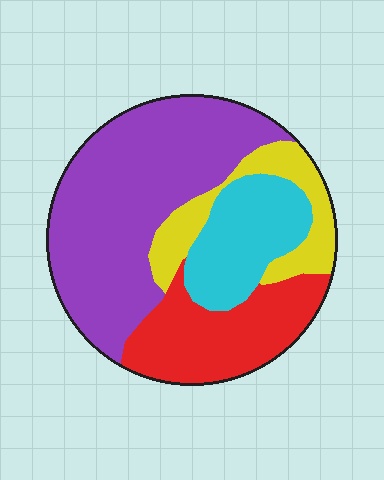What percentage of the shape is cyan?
Cyan covers about 15% of the shape.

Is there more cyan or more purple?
Purple.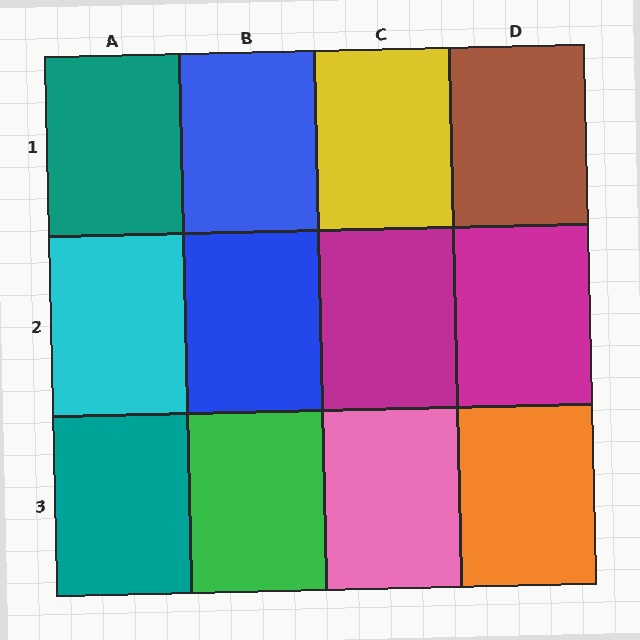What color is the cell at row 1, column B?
Blue.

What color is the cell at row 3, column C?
Pink.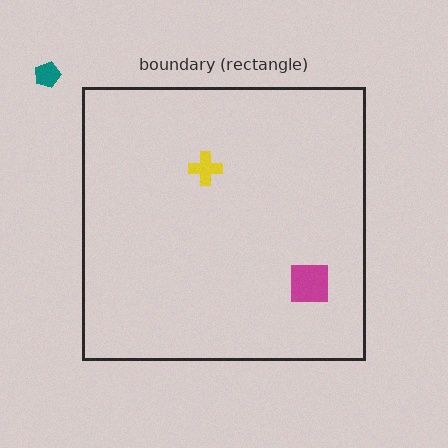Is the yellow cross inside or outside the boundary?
Inside.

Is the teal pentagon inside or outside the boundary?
Outside.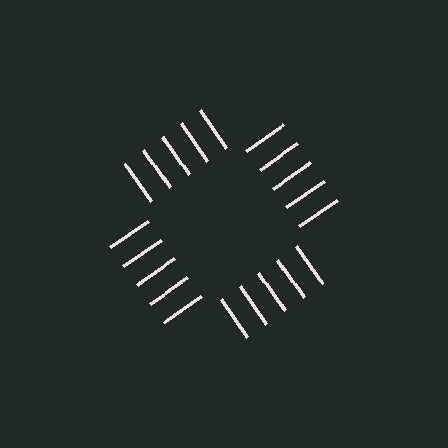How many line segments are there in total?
20 — 5 along each of the 4 edges.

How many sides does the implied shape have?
4 sides — the line-ends trace a square.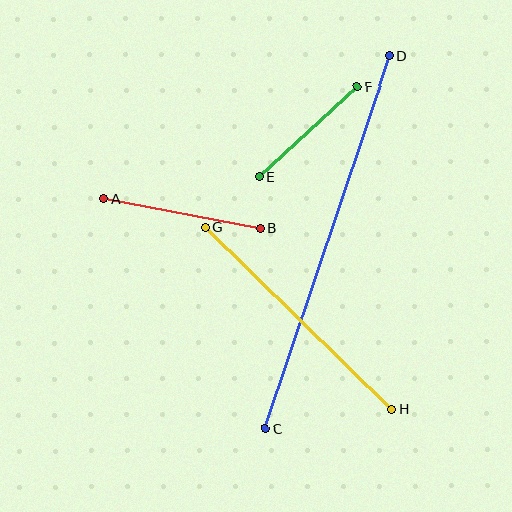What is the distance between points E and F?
The distance is approximately 133 pixels.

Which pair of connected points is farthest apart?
Points C and D are farthest apart.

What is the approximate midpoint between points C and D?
The midpoint is at approximately (328, 242) pixels.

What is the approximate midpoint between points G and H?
The midpoint is at approximately (299, 318) pixels.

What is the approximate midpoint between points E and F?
The midpoint is at approximately (308, 132) pixels.